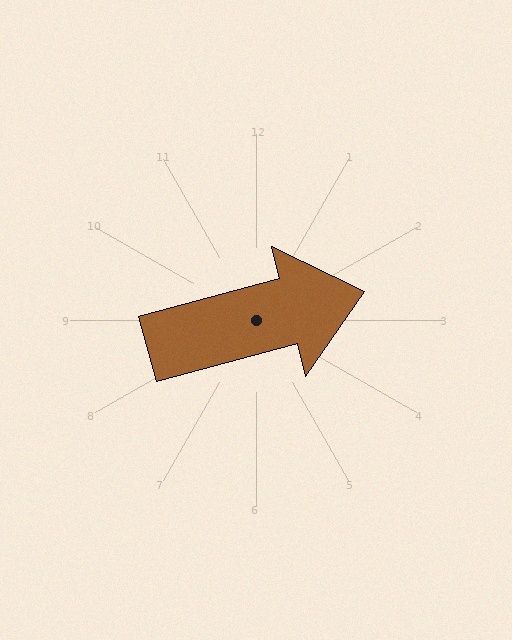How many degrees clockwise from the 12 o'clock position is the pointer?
Approximately 75 degrees.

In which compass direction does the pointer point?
East.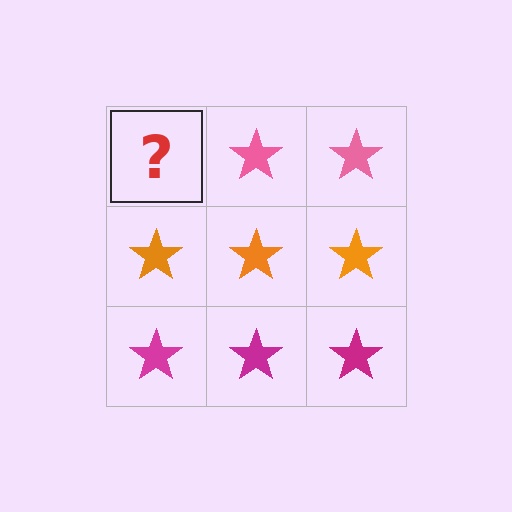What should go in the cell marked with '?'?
The missing cell should contain a pink star.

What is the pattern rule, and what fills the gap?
The rule is that each row has a consistent color. The gap should be filled with a pink star.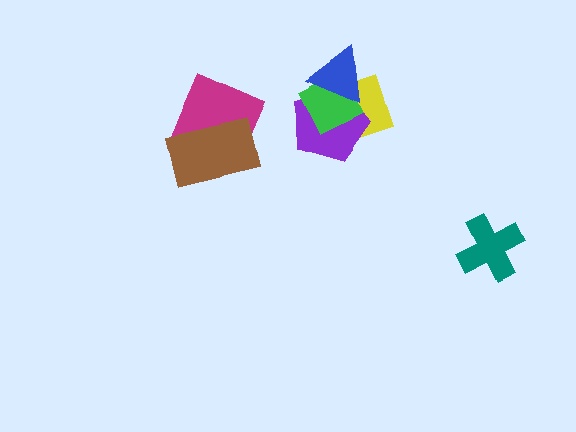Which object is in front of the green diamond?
The blue triangle is in front of the green diamond.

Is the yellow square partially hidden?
Yes, it is partially covered by another shape.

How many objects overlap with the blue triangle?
3 objects overlap with the blue triangle.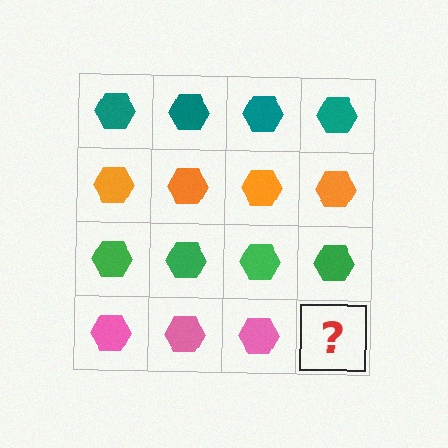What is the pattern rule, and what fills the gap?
The rule is that each row has a consistent color. The gap should be filled with a pink hexagon.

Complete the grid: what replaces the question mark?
The question mark should be replaced with a pink hexagon.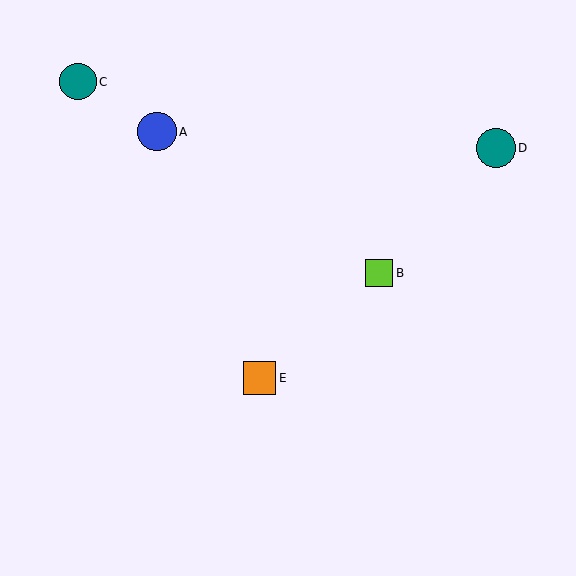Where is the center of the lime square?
The center of the lime square is at (379, 273).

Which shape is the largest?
The teal circle (labeled D) is the largest.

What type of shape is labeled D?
Shape D is a teal circle.